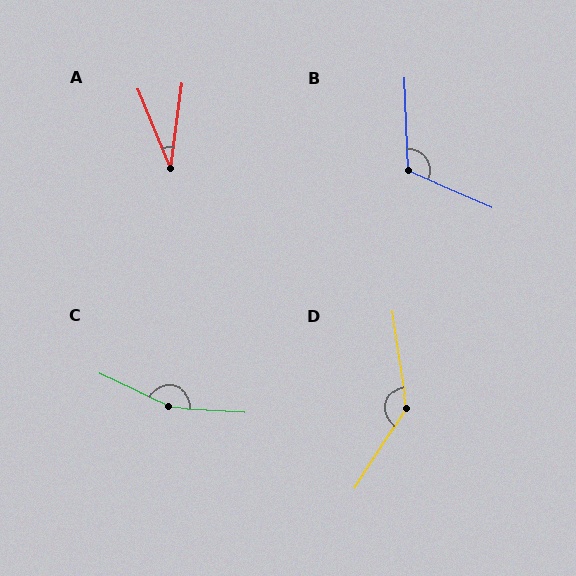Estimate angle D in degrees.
Approximately 138 degrees.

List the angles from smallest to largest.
A (30°), B (115°), D (138°), C (158°).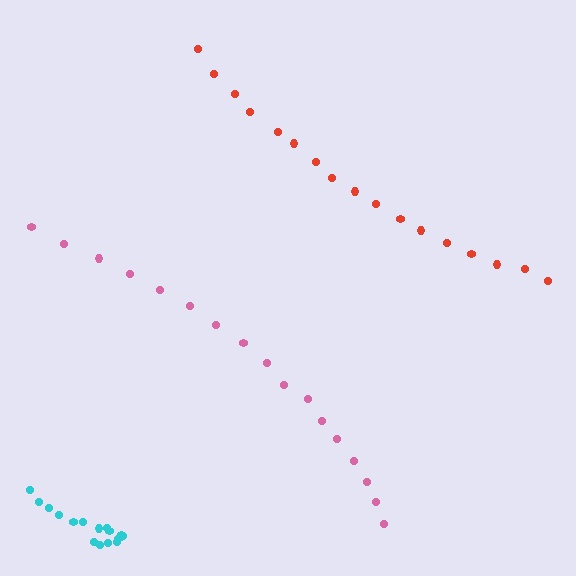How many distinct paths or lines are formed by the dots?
There are 3 distinct paths.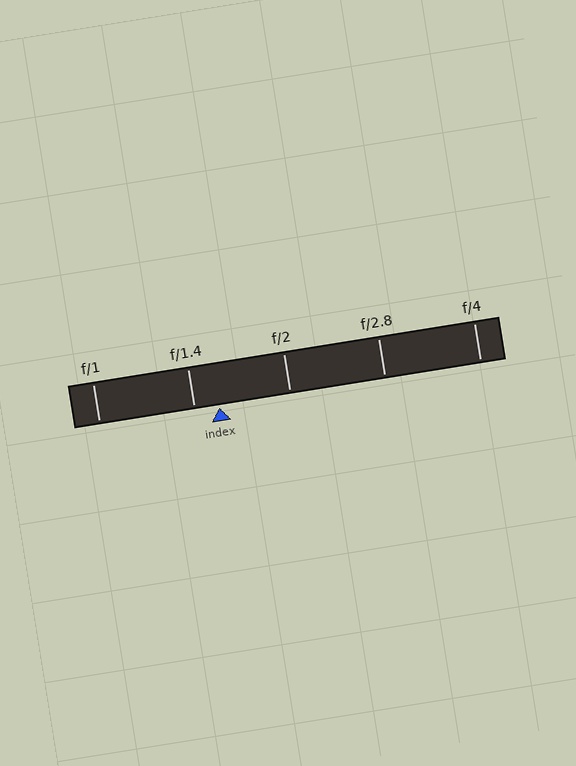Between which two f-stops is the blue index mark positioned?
The index mark is between f/1.4 and f/2.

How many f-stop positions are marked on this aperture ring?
There are 5 f-stop positions marked.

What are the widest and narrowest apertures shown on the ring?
The widest aperture shown is f/1 and the narrowest is f/4.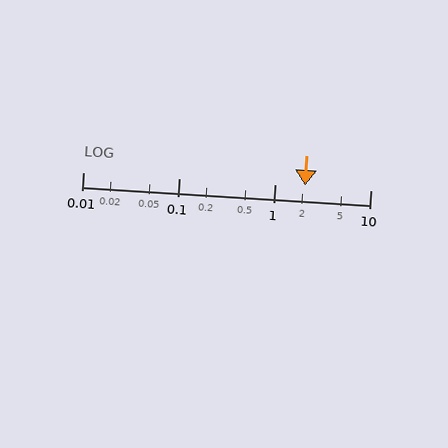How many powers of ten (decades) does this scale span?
The scale spans 3 decades, from 0.01 to 10.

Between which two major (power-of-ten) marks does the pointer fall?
The pointer is between 1 and 10.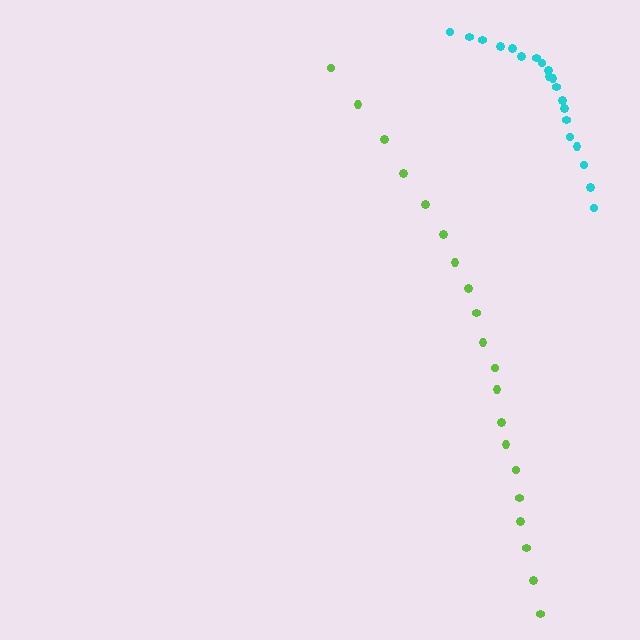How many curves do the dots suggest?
There are 2 distinct paths.